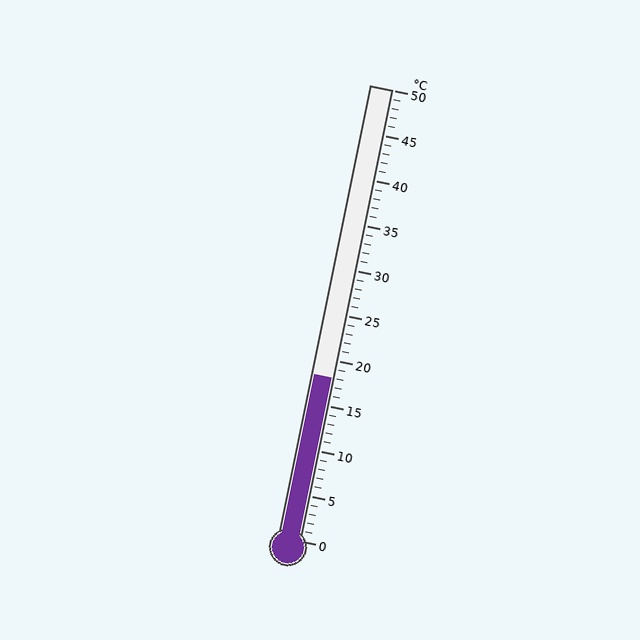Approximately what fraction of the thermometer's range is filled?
The thermometer is filled to approximately 35% of its range.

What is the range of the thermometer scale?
The thermometer scale ranges from 0°C to 50°C.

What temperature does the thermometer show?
The thermometer shows approximately 18°C.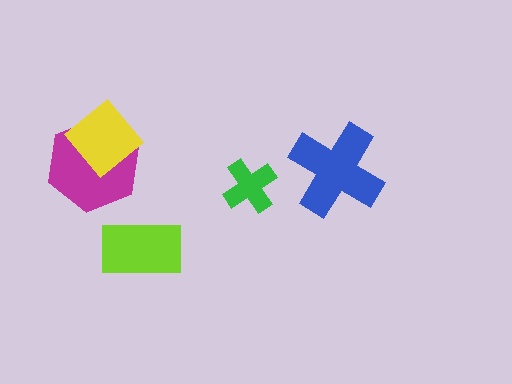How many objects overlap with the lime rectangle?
0 objects overlap with the lime rectangle.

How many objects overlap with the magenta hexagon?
1 object overlaps with the magenta hexagon.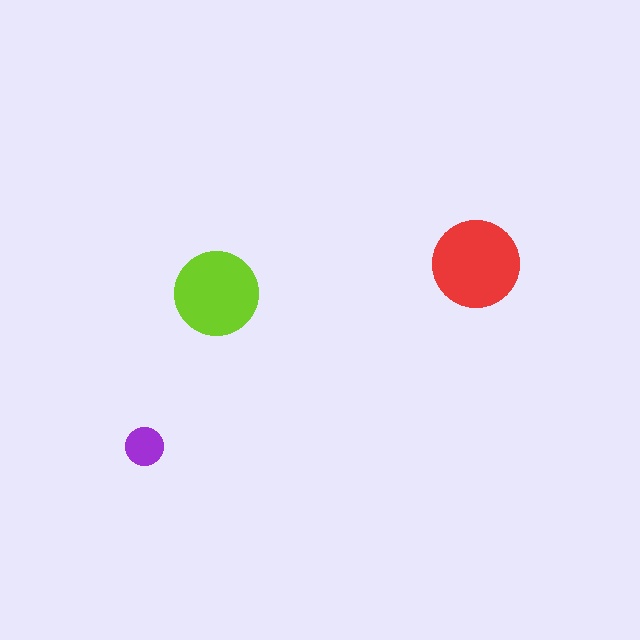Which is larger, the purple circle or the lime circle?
The lime one.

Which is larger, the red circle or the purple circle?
The red one.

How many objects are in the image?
There are 3 objects in the image.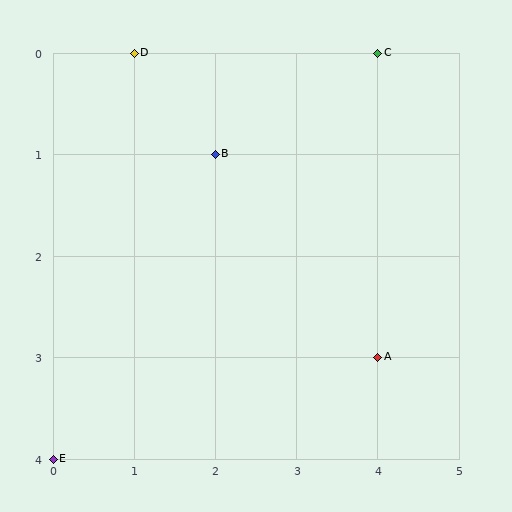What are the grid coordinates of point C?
Point C is at grid coordinates (4, 0).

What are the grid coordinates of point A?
Point A is at grid coordinates (4, 3).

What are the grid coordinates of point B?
Point B is at grid coordinates (2, 1).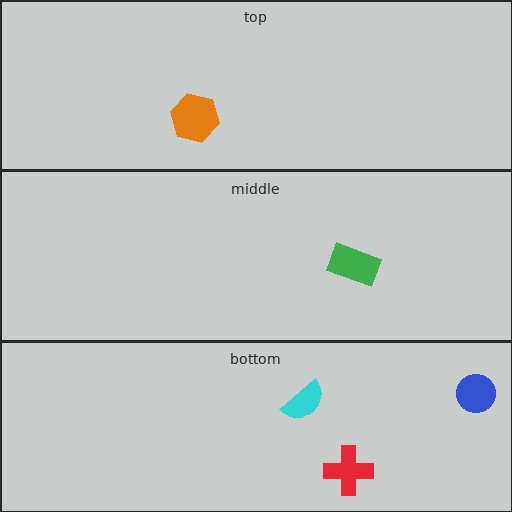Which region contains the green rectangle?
The middle region.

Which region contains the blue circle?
The bottom region.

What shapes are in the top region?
The orange hexagon.